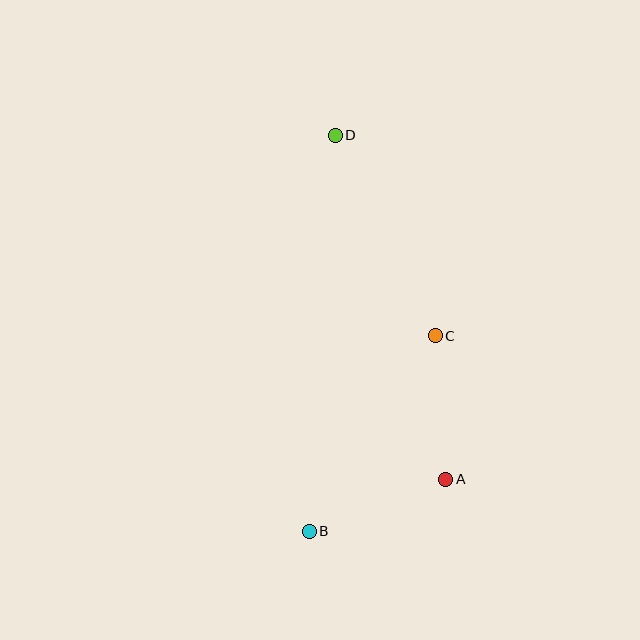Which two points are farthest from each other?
Points B and D are farthest from each other.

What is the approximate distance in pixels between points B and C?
The distance between B and C is approximately 232 pixels.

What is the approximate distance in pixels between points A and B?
The distance between A and B is approximately 146 pixels.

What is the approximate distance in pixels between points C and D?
The distance between C and D is approximately 224 pixels.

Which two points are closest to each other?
Points A and C are closest to each other.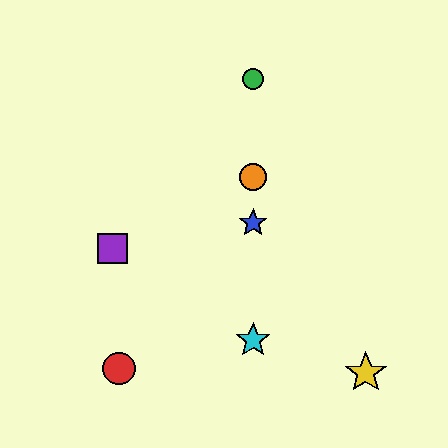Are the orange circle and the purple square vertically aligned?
No, the orange circle is at x≈253 and the purple square is at x≈113.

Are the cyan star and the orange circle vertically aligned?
Yes, both are at x≈253.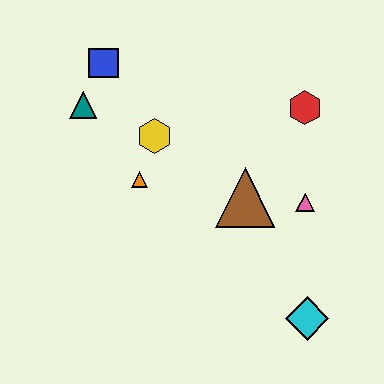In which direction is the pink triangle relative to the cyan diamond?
The pink triangle is above the cyan diamond.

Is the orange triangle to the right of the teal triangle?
Yes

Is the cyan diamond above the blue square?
No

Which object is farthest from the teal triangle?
The cyan diamond is farthest from the teal triangle.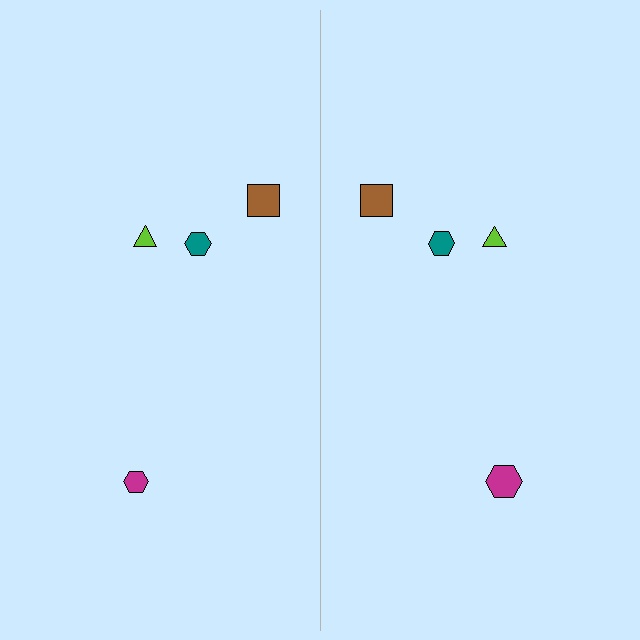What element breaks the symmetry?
The magenta hexagon on the right side has a different size than its mirror counterpart.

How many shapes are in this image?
There are 8 shapes in this image.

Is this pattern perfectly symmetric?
No, the pattern is not perfectly symmetric. The magenta hexagon on the right side has a different size than its mirror counterpart.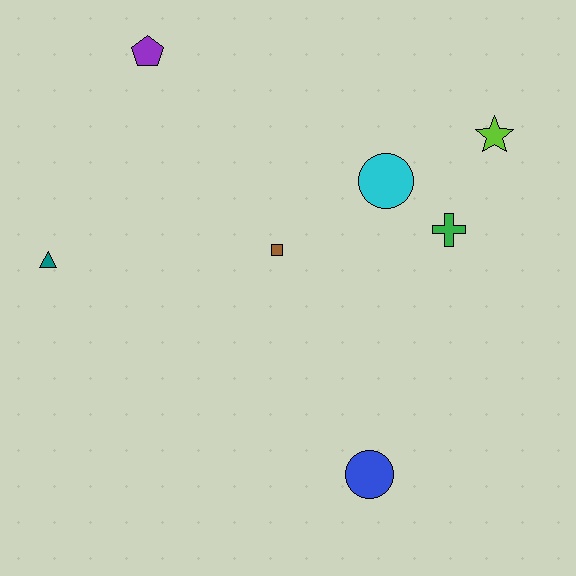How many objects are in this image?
There are 7 objects.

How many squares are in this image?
There is 1 square.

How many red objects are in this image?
There are no red objects.